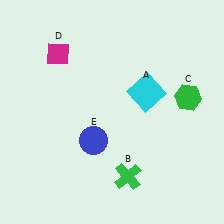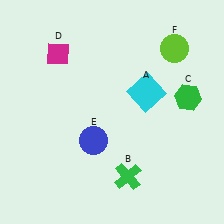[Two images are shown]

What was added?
A lime circle (F) was added in Image 2.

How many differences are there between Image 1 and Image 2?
There is 1 difference between the two images.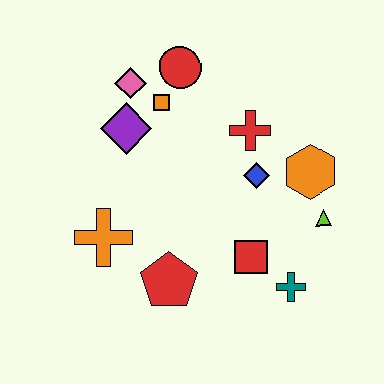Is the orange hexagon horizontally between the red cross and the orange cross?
No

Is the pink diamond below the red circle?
Yes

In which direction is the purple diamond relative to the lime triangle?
The purple diamond is to the left of the lime triangle.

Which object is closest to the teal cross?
The red square is closest to the teal cross.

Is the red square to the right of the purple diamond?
Yes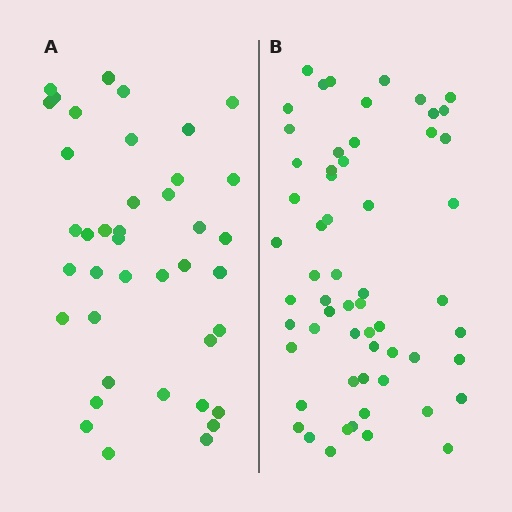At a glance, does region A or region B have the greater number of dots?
Region B (the right region) has more dots.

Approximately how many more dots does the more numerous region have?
Region B has approximately 20 more dots than region A.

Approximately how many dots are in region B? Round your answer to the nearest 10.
About 60 dots. (The exact count is 59, which rounds to 60.)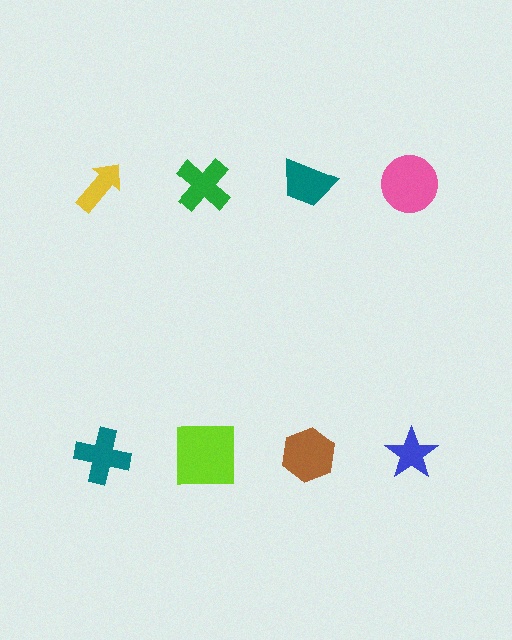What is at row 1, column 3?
A teal trapezoid.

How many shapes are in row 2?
4 shapes.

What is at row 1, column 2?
A green cross.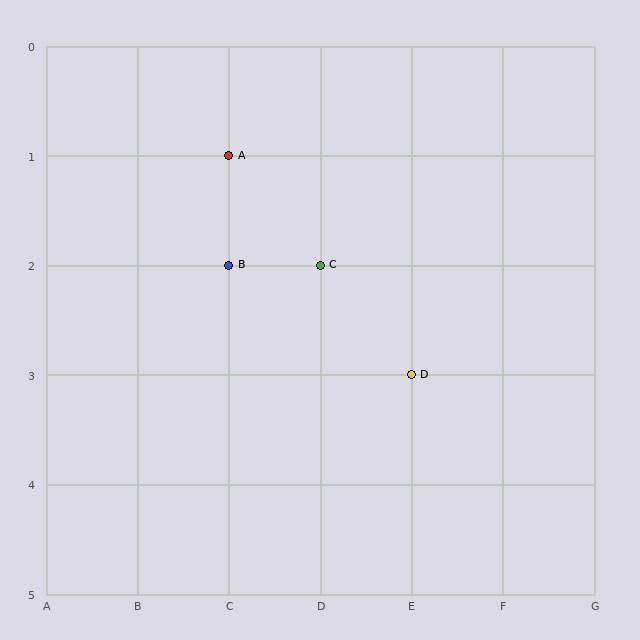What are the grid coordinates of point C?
Point C is at grid coordinates (D, 2).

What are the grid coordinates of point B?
Point B is at grid coordinates (C, 2).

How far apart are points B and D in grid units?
Points B and D are 2 columns and 1 row apart (about 2.2 grid units diagonally).